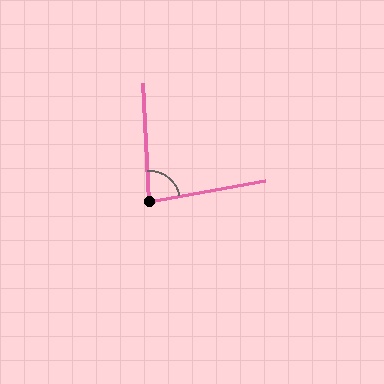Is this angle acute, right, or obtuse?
It is acute.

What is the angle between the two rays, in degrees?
Approximately 82 degrees.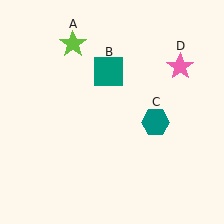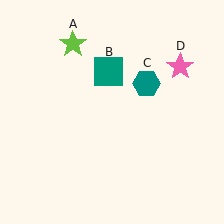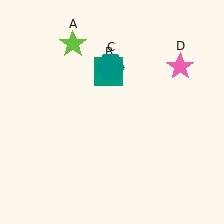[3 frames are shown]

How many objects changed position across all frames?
1 object changed position: teal hexagon (object C).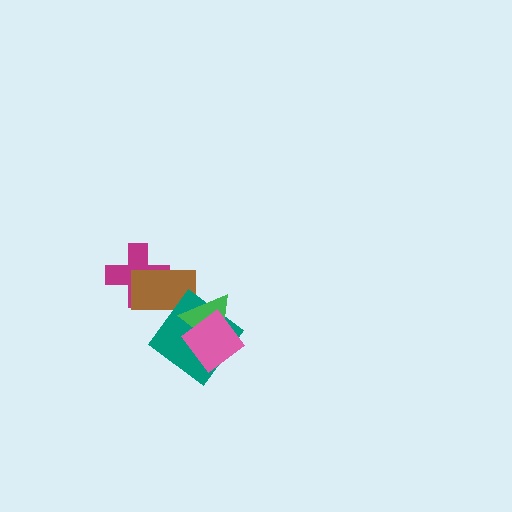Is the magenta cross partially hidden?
Yes, it is partially covered by another shape.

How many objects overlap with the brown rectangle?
3 objects overlap with the brown rectangle.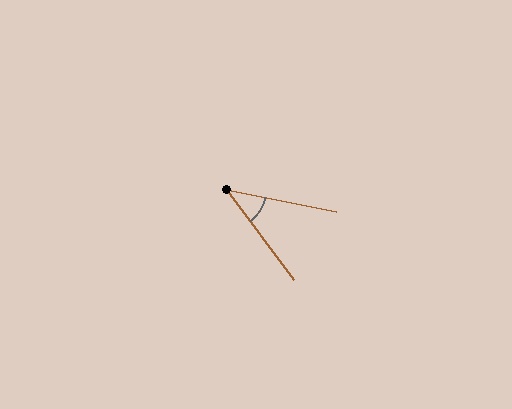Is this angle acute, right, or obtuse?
It is acute.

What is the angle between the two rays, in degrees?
Approximately 43 degrees.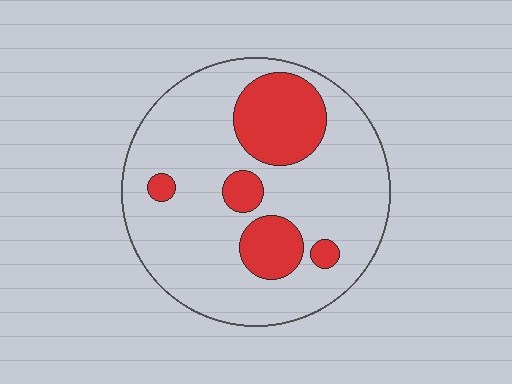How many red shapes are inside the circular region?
5.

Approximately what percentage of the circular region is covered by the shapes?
Approximately 25%.